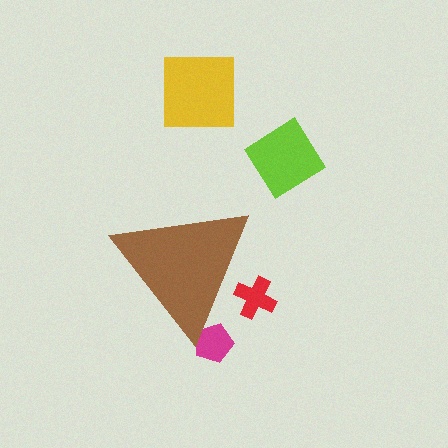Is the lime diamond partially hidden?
No, the lime diamond is fully visible.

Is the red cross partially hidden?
Yes, the red cross is partially hidden behind the brown triangle.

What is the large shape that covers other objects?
A brown triangle.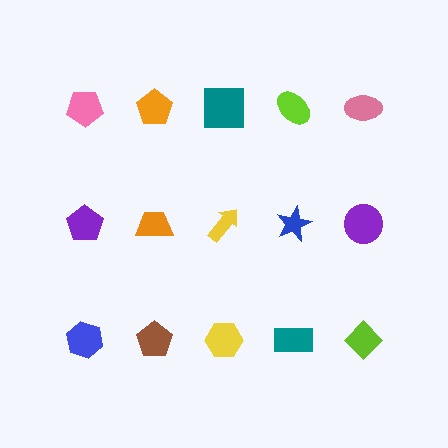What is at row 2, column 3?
A yellow arrow.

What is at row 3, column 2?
A brown pentagon.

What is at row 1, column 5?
A pink ellipse.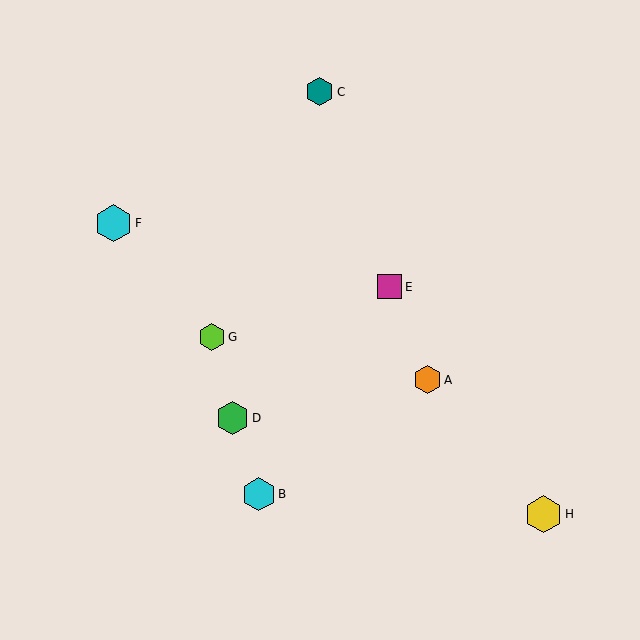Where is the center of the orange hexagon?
The center of the orange hexagon is at (427, 380).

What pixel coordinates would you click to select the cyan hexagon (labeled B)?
Click at (259, 494) to select the cyan hexagon B.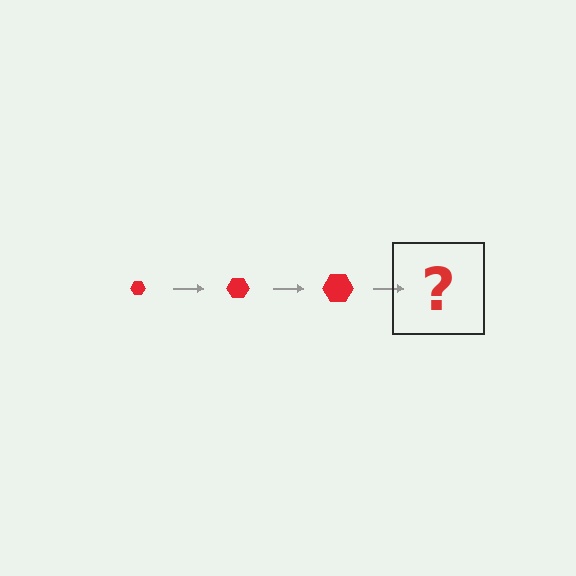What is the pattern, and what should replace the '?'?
The pattern is that the hexagon gets progressively larger each step. The '?' should be a red hexagon, larger than the previous one.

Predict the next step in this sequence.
The next step is a red hexagon, larger than the previous one.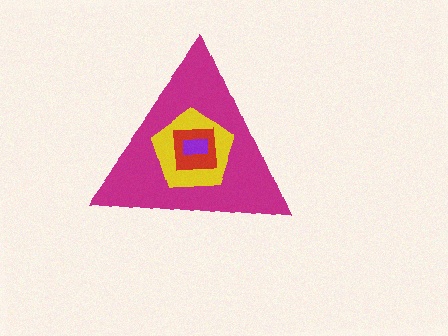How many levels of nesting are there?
4.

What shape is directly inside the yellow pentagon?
The red square.